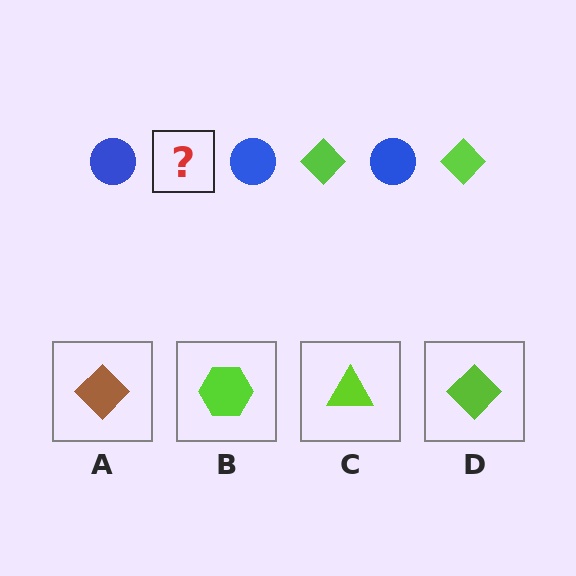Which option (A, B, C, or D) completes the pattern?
D.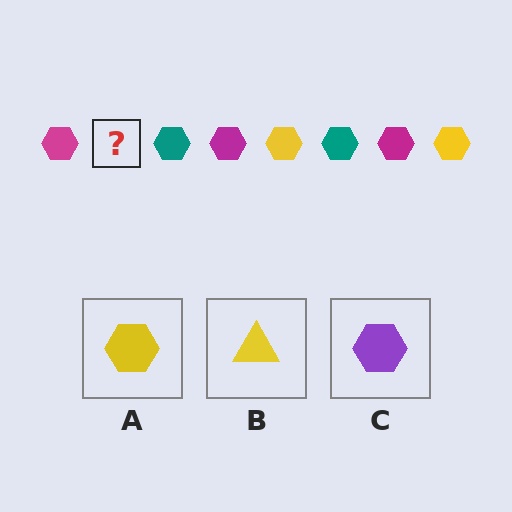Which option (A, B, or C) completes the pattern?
A.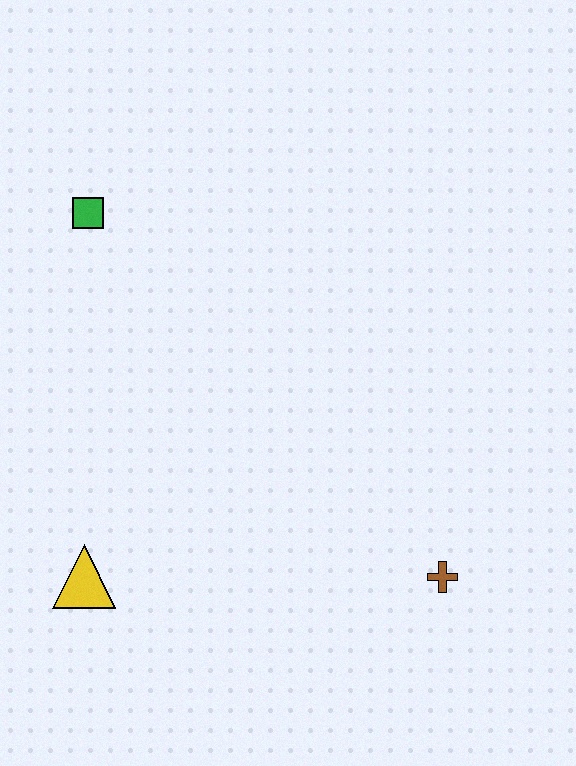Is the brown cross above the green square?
No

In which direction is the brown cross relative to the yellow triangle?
The brown cross is to the right of the yellow triangle.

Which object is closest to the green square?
The yellow triangle is closest to the green square.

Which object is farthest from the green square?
The brown cross is farthest from the green square.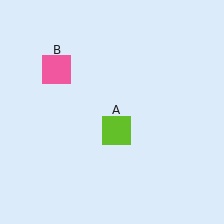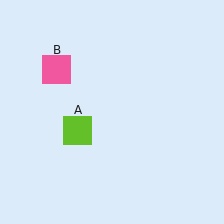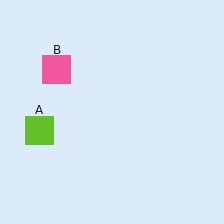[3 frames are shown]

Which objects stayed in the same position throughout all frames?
Pink square (object B) remained stationary.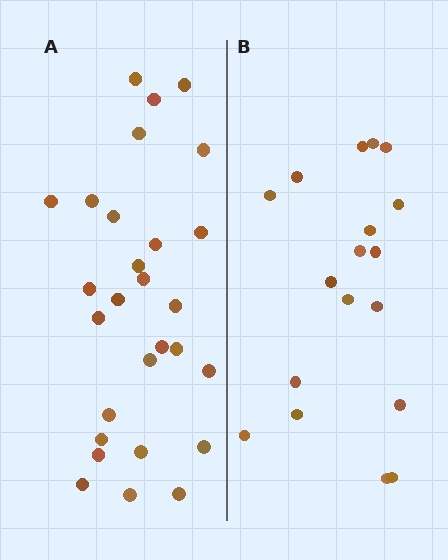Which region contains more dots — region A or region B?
Region A (the left region) has more dots.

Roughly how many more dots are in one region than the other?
Region A has roughly 10 or so more dots than region B.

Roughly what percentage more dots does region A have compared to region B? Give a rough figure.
About 55% more.